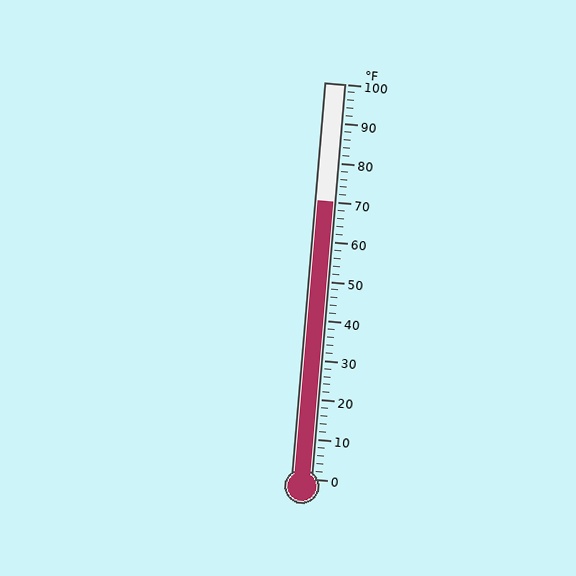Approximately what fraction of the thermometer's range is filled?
The thermometer is filled to approximately 70% of its range.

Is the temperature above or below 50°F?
The temperature is above 50°F.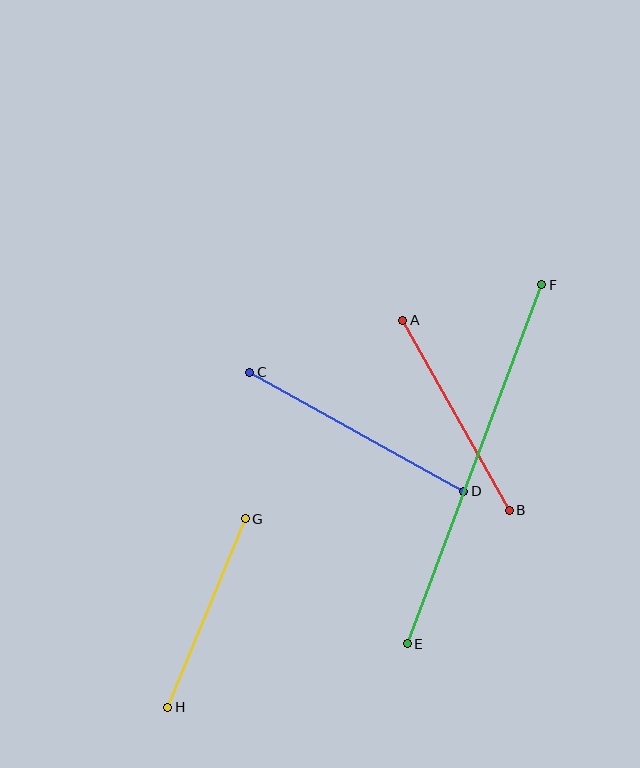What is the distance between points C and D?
The distance is approximately 245 pixels.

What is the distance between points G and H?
The distance is approximately 204 pixels.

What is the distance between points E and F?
The distance is approximately 383 pixels.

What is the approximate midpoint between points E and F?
The midpoint is at approximately (475, 464) pixels.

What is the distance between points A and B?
The distance is approximately 218 pixels.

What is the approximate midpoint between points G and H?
The midpoint is at approximately (207, 613) pixels.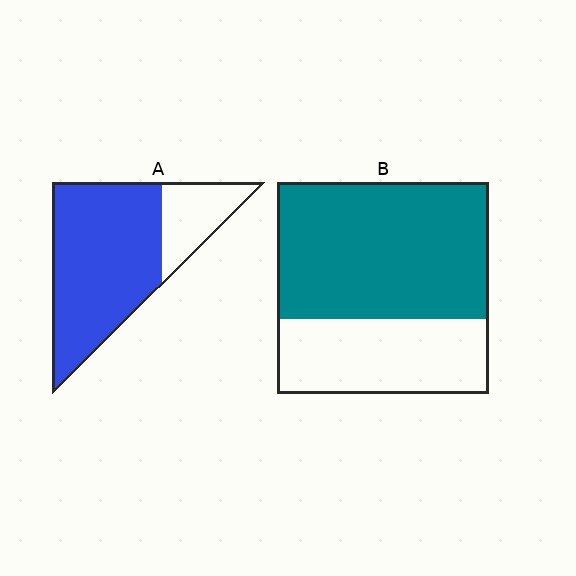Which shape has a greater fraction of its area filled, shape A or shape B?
Shape A.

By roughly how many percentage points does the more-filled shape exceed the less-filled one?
By roughly 10 percentage points (A over B).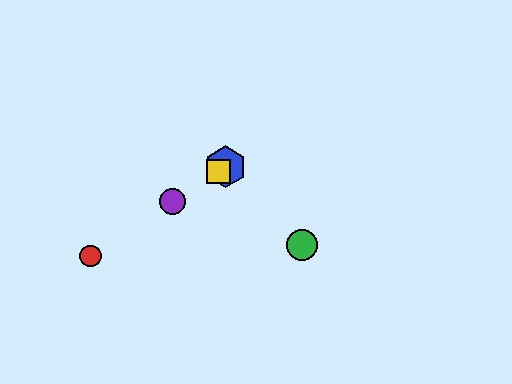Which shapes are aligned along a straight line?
The red circle, the blue hexagon, the yellow square, the purple circle are aligned along a straight line.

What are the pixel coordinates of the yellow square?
The yellow square is at (219, 171).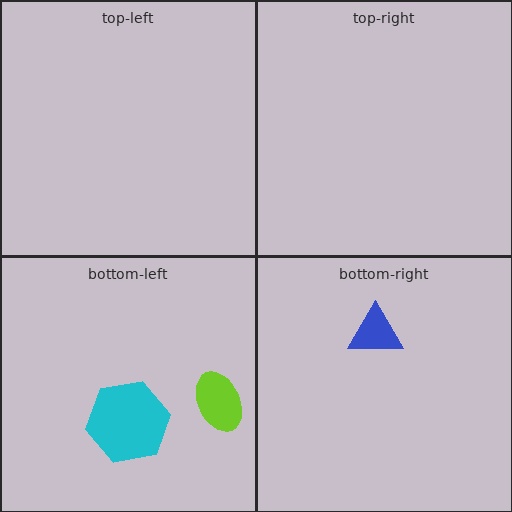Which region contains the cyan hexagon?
The bottom-left region.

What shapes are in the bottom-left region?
The cyan hexagon, the lime ellipse.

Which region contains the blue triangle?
The bottom-right region.